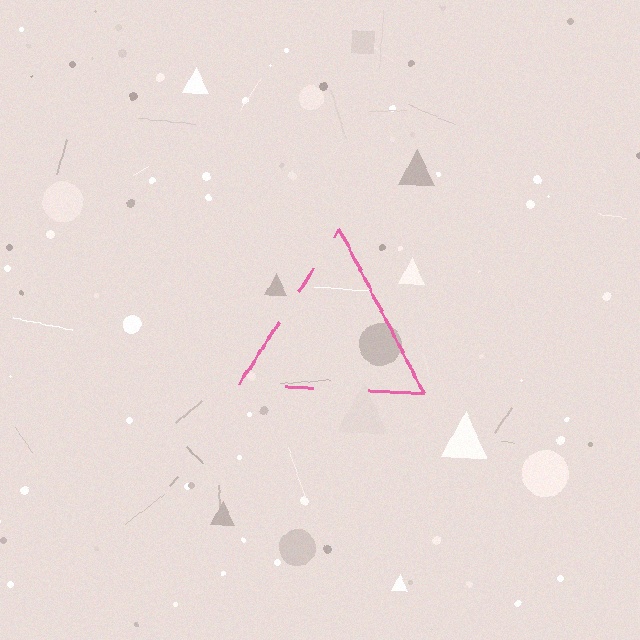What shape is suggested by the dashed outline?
The dashed outline suggests a triangle.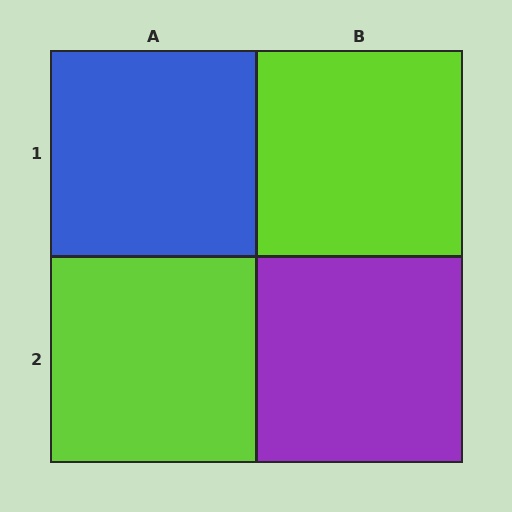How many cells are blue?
1 cell is blue.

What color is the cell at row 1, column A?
Blue.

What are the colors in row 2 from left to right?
Lime, purple.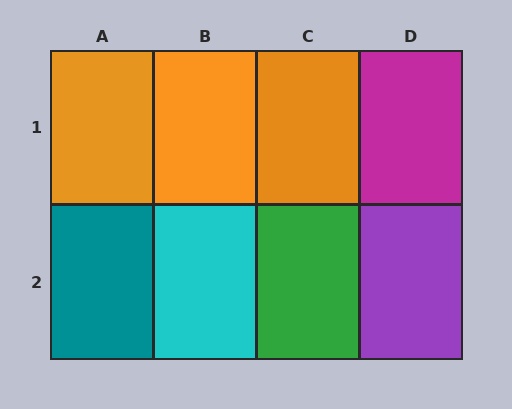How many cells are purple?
1 cell is purple.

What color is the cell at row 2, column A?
Teal.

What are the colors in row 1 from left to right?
Orange, orange, orange, magenta.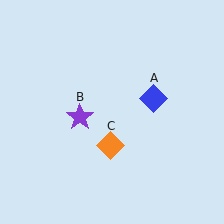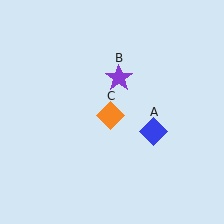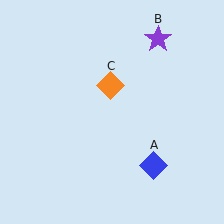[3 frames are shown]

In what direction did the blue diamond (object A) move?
The blue diamond (object A) moved down.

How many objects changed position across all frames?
3 objects changed position: blue diamond (object A), purple star (object B), orange diamond (object C).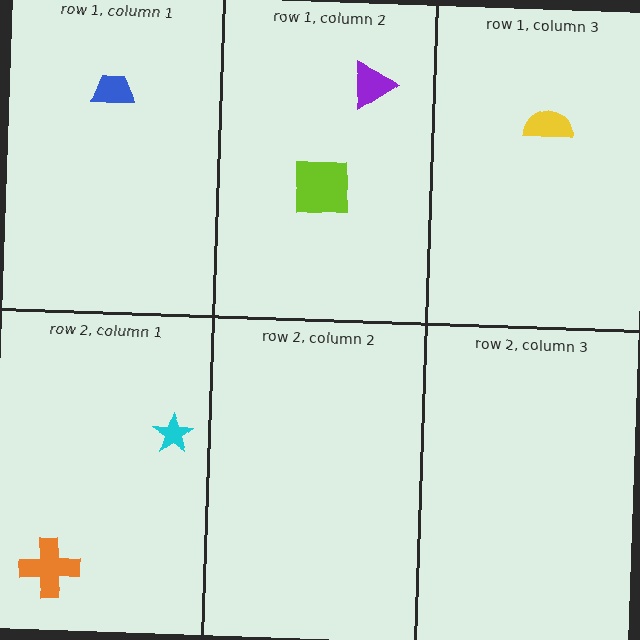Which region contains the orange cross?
The row 2, column 1 region.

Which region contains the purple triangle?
The row 1, column 2 region.